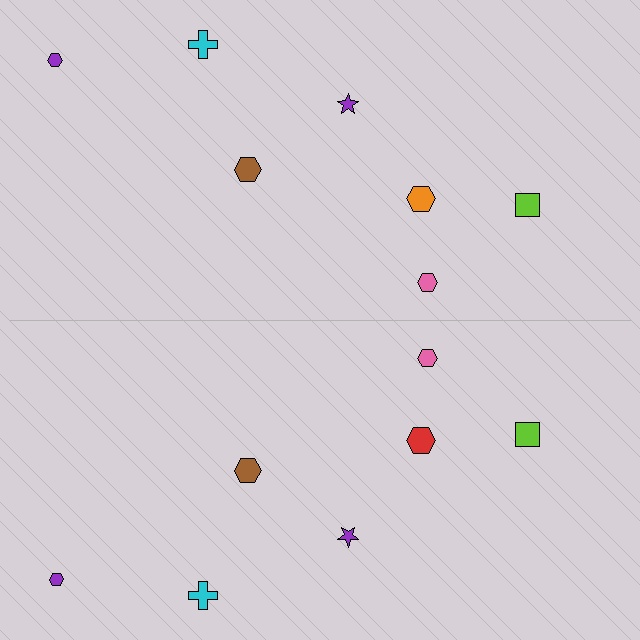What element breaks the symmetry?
The red hexagon on the bottom side breaks the symmetry — its mirror counterpart is orange.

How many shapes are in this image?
There are 14 shapes in this image.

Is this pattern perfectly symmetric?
No, the pattern is not perfectly symmetric. The red hexagon on the bottom side breaks the symmetry — its mirror counterpart is orange.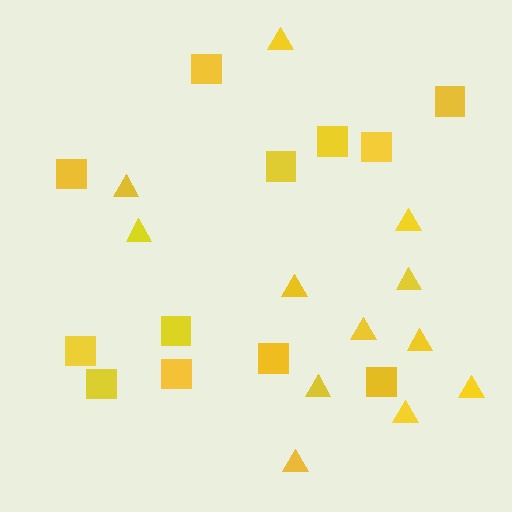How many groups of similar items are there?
There are 2 groups: one group of squares (12) and one group of triangles (12).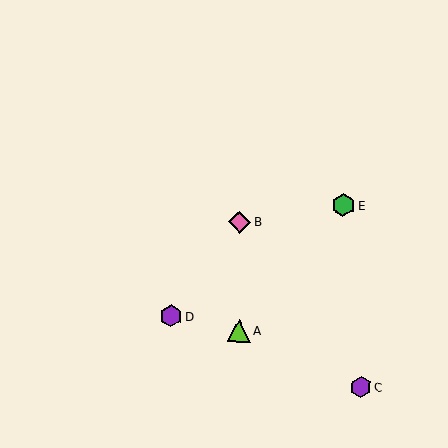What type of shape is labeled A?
Shape A is a lime triangle.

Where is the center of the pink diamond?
The center of the pink diamond is at (240, 222).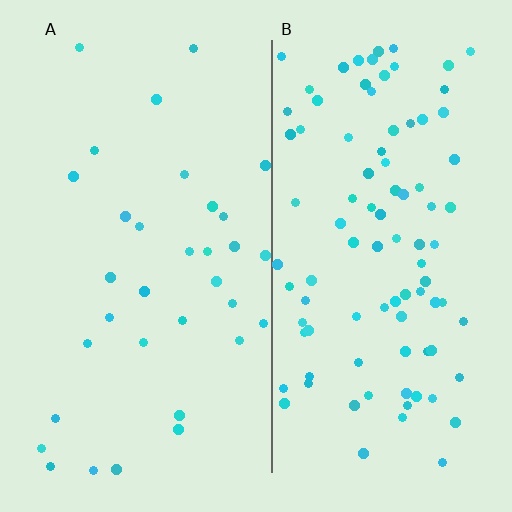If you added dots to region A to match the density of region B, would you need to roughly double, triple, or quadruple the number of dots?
Approximately triple.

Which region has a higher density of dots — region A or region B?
B (the right).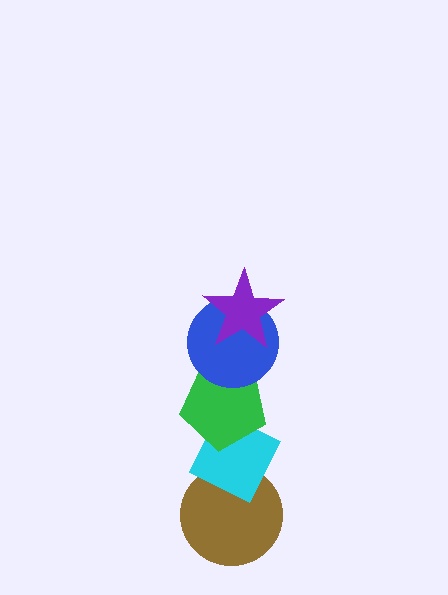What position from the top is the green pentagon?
The green pentagon is 3rd from the top.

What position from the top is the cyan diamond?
The cyan diamond is 4th from the top.